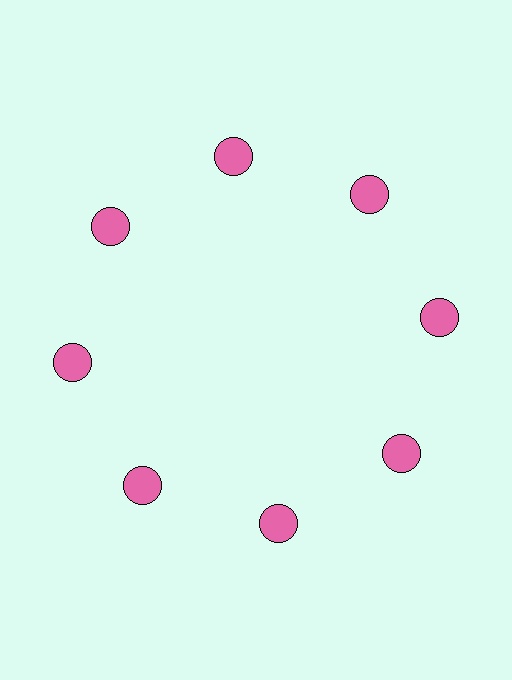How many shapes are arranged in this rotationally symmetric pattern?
There are 8 shapes, arranged in 8 groups of 1.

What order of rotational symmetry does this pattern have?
This pattern has 8-fold rotational symmetry.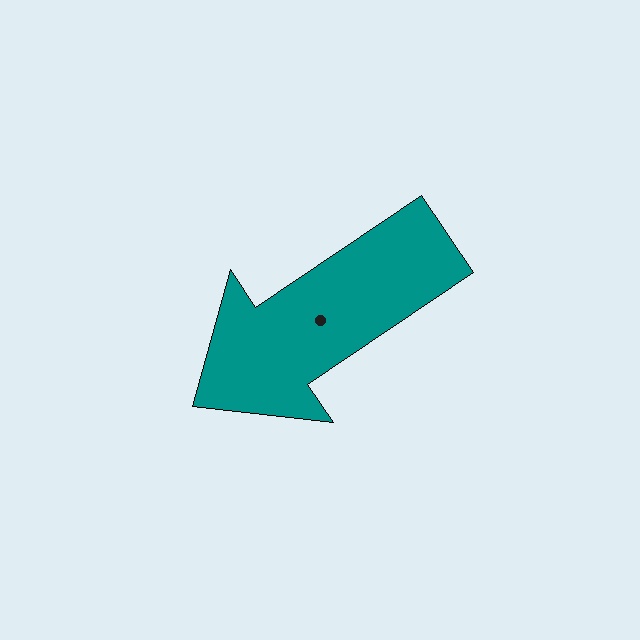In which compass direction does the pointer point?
Southwest.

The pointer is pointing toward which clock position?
Roughly 8 o'clock.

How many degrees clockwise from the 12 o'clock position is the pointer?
Approximately 236 degrees.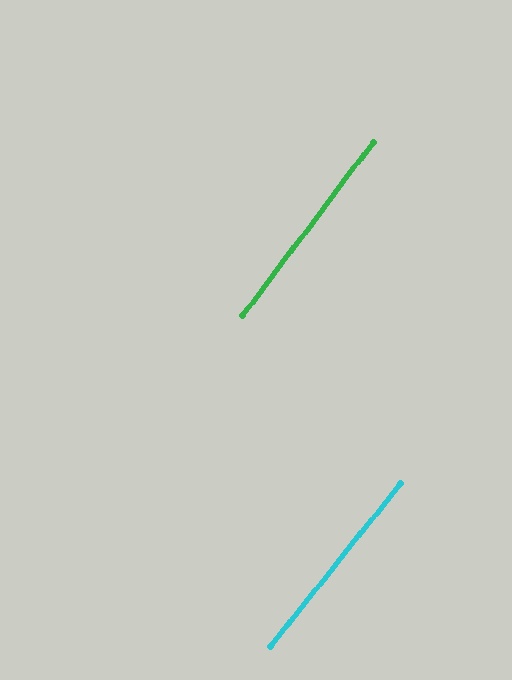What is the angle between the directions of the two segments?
Approximately 1 degree.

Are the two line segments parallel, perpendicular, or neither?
Parallel — their directions differ by only 1.4°.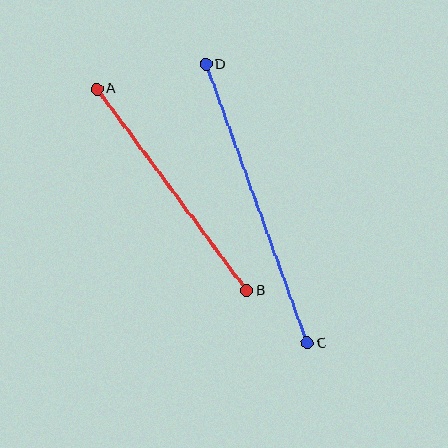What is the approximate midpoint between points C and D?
The midpoint is at approximately (256, 204) pixels.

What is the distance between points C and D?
The distance is approximately 296 pixels.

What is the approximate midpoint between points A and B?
The midpoint is at approximately (172, 190) pixels.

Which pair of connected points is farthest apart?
Points C and D are farthest apart.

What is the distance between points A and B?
The distance is approximately 252 pixels.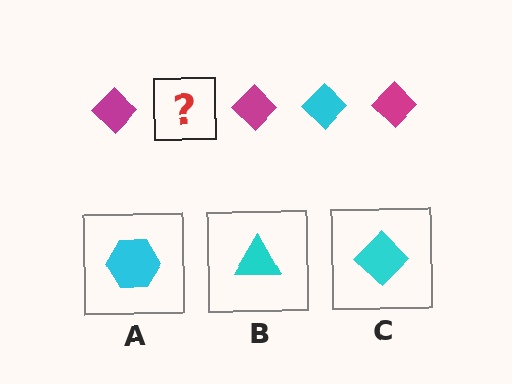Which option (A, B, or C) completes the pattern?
C.